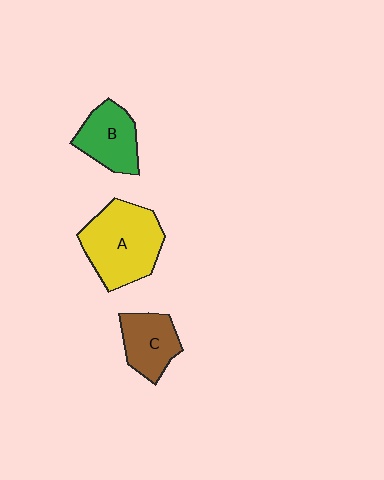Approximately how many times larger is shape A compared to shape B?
Approximately 1.6 times.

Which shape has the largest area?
Shape A (yellow).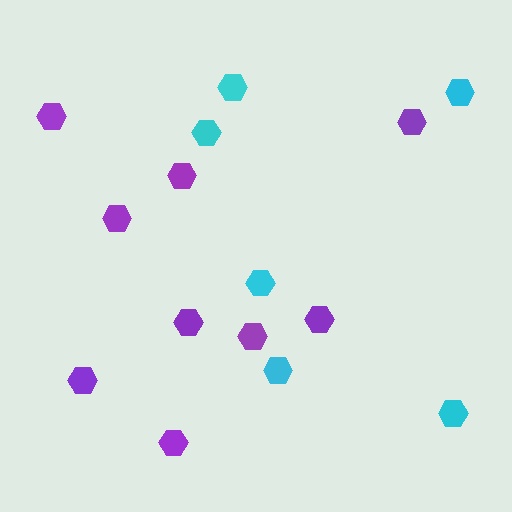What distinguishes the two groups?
There are 2 groups: one group of purple hexagons (9) and one group of cyan hexagons (6).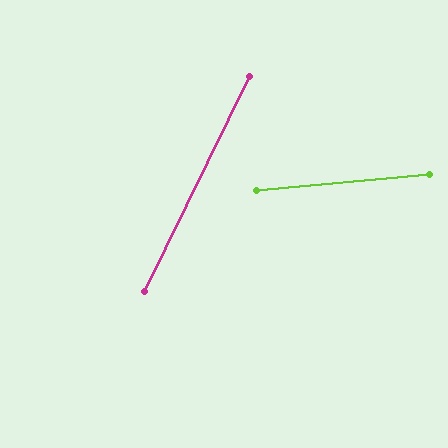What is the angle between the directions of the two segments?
Approximately 59 degrees.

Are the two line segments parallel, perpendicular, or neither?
Neither parallel nor perpendicular — they differ by about 59°.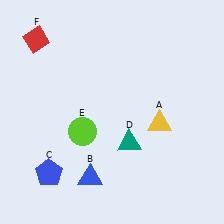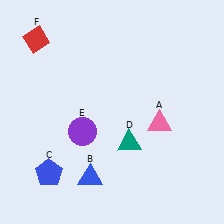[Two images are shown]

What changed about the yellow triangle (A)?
In Image 1, A is yellow. In Image 2, it changed to pink.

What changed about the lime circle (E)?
In Image 1, E is lime. In Image 2, it changed to purple.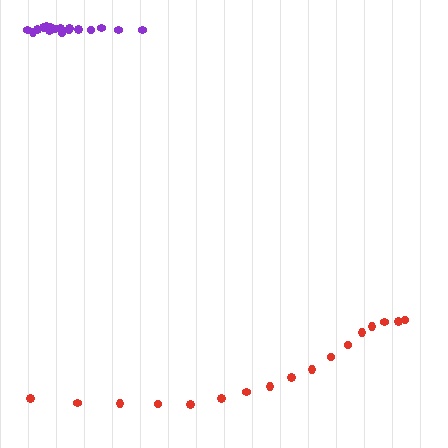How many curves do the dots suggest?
There are 2 distinct paths.